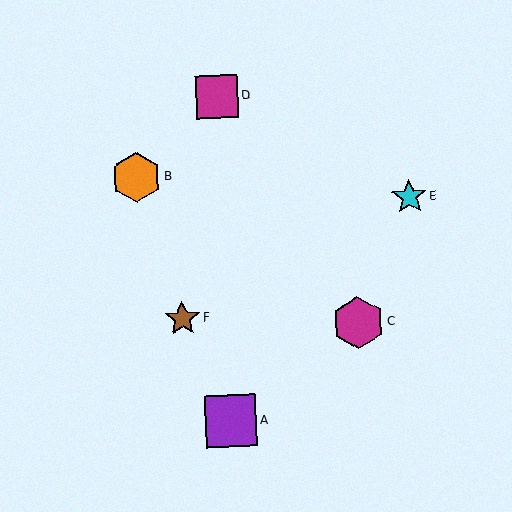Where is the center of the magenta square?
The center of the magenta square is at (217, 96).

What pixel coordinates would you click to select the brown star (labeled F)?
Click at (182, 319) to select the brown star F.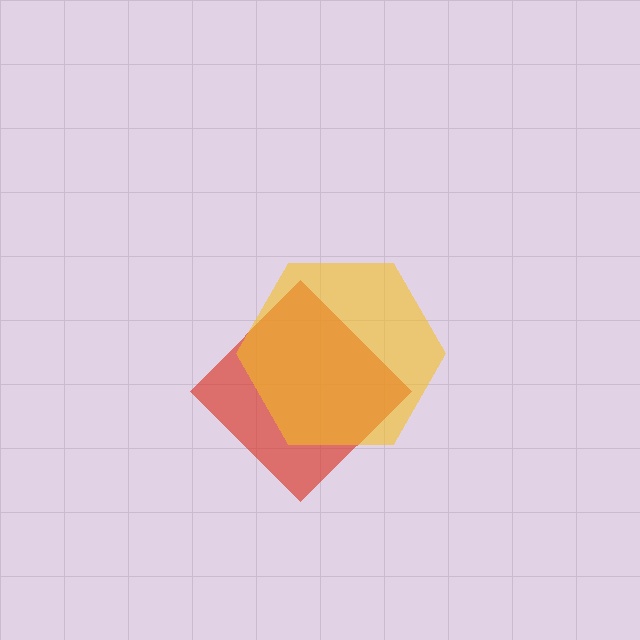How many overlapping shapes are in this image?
There are 2 overlapping shapes in the image.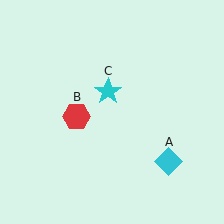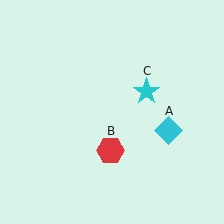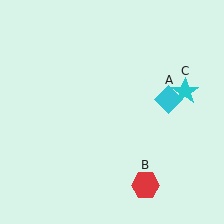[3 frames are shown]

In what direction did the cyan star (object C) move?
The cyan star (object C) moved right.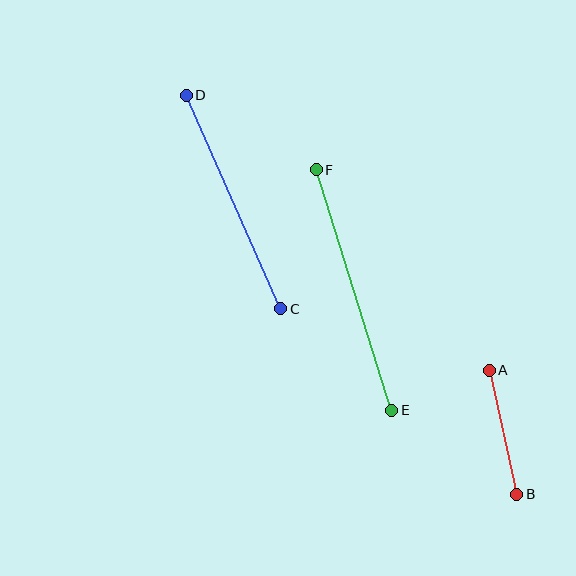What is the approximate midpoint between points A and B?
The midpoint is at approximately (503, 432) pixels.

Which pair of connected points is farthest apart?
Points E and F are farthest apart.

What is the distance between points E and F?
The distance is approximately 252 pixels.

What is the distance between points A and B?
The distance is approximately 127 pixels.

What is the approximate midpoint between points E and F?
The midpoint is at approximately (354, 290) pixels.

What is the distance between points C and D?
The distance is approximately 233 pixels.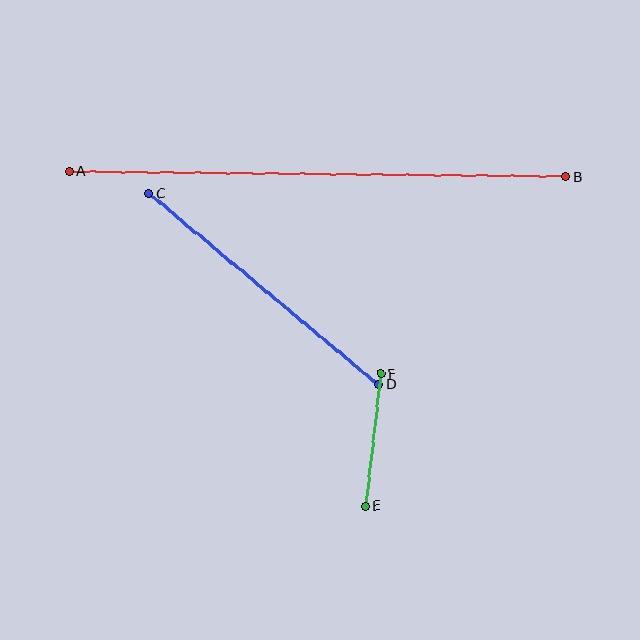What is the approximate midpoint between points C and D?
The midpoint is at approximately (264, 289) pixels.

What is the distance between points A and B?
The distance is approximately 497 pixels.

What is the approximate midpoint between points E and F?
The midpoint is at approximately (373, 440) pixels.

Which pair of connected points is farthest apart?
Points A and B are farthest apart.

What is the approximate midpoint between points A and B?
The midpoint is at approximately (317, 174) pixels.